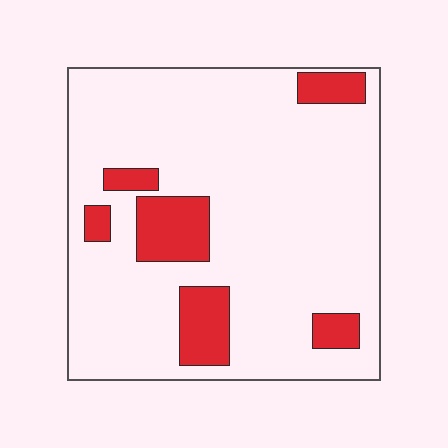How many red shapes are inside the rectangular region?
6.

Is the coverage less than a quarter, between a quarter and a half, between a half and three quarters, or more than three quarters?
Less than a quarter.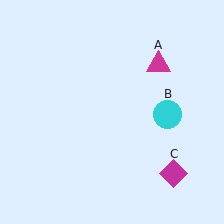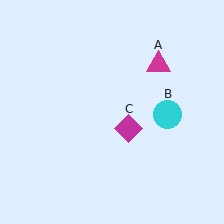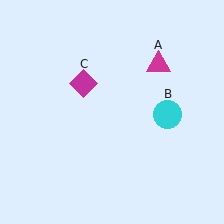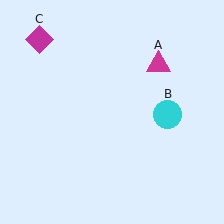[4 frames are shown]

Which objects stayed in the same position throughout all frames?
Magenta triangle (object A) and cyan circle (object B) remained stationary.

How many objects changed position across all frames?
1 object changed position: magenta diamond (object C).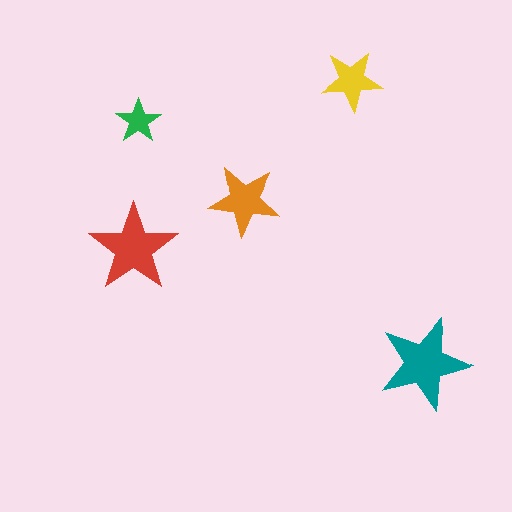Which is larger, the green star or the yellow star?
The yellow one.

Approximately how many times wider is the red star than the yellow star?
About 1.5 times wider.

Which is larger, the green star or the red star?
The red one.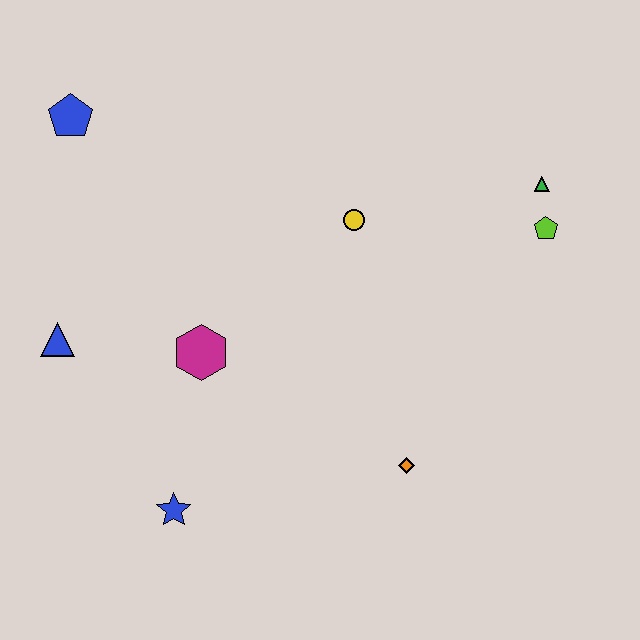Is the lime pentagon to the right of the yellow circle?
Yes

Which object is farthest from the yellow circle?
The blue star is farthest from the yellow circle.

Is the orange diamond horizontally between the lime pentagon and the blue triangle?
Yes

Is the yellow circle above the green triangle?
No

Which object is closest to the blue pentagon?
The blue triangle is closest to the blue pentagon.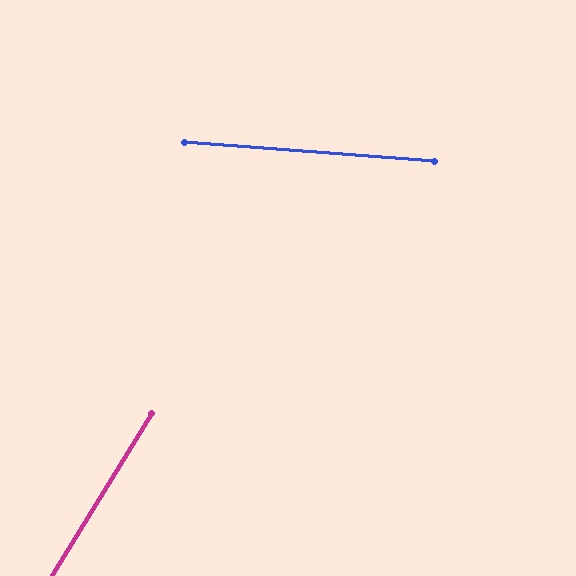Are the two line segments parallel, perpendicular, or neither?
Neither parallel nor perpendicular — they differ by about 63°.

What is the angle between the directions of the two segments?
Approximately 63 degrees.